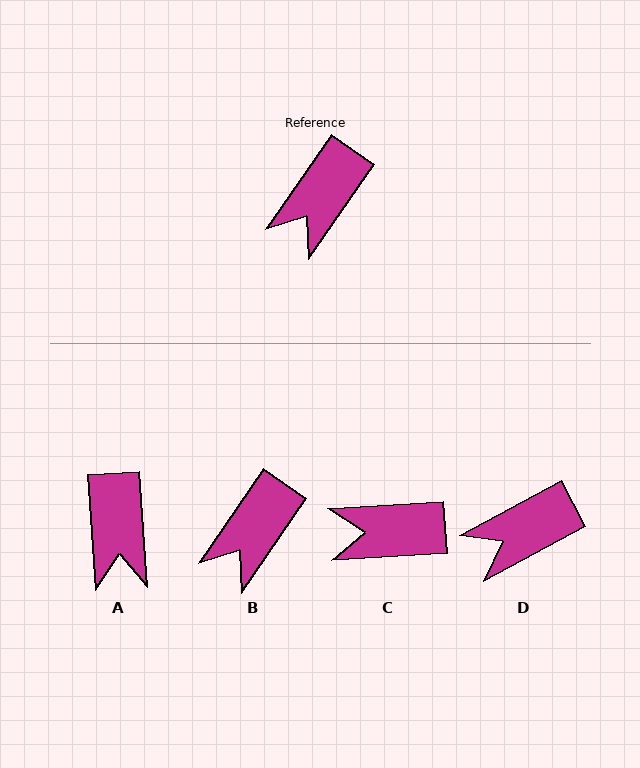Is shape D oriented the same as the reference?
No, it is off by about 27 degrees.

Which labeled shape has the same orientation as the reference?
B.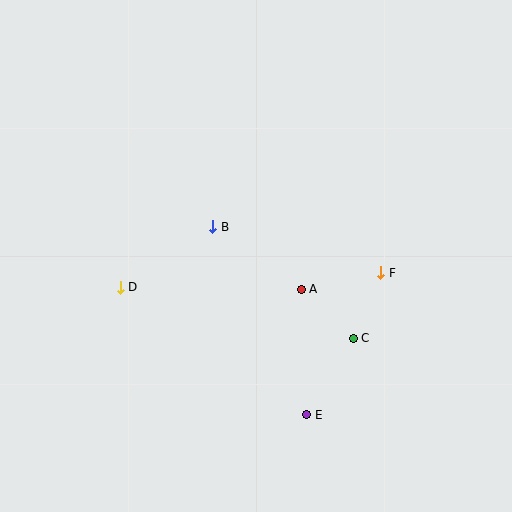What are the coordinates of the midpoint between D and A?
The midpoint between D and A is at (211, 288).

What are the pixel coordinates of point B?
Point B is at (213, 227).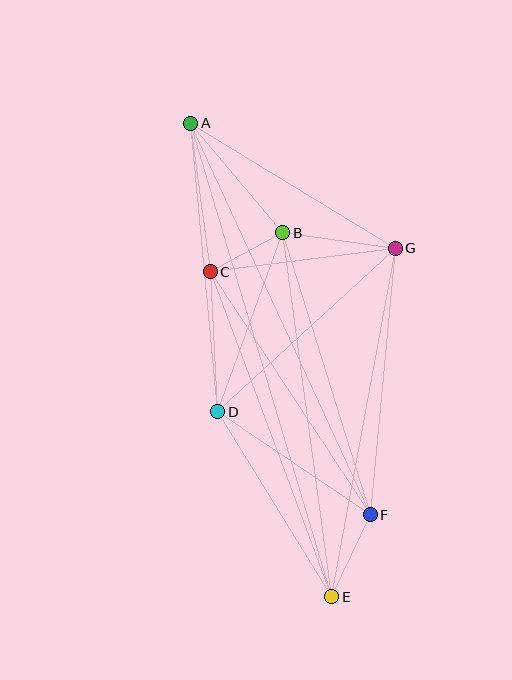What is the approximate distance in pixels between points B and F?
The distance between B and F is approximately 295 pixels.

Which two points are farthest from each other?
Points A and E are farthest from each other.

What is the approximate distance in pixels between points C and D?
The distance between C and D is approximately 140 pixels.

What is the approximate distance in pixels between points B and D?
The distance between B and D is approximately 190 pixels.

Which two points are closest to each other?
Points B and C are closest to each other.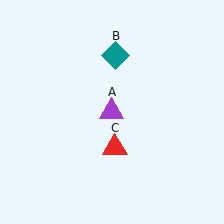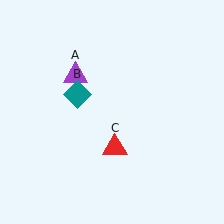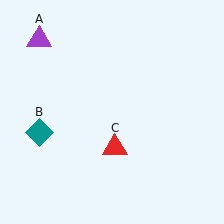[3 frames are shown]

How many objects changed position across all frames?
2 objects changed position: purple triangle (object A), teal diamond (object B).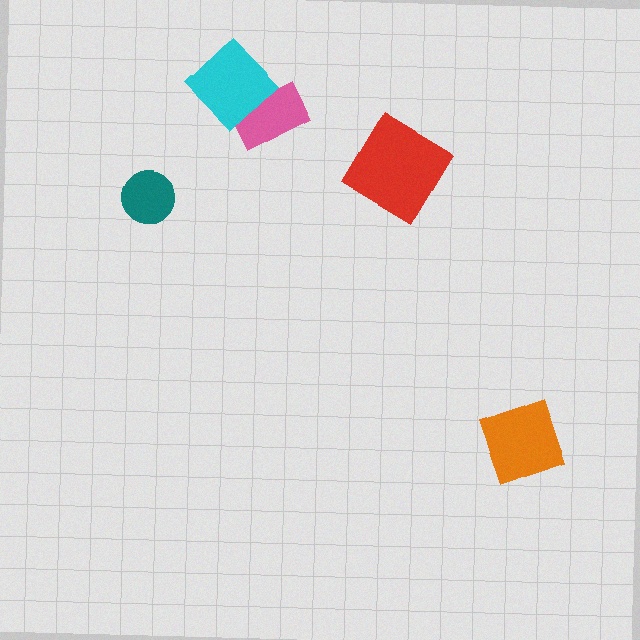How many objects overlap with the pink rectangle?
1 object overlaps with the pink rectangle.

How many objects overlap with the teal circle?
0 objects overlap with the teal circle.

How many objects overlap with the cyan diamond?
1 object overlaps with the cyan diamond.